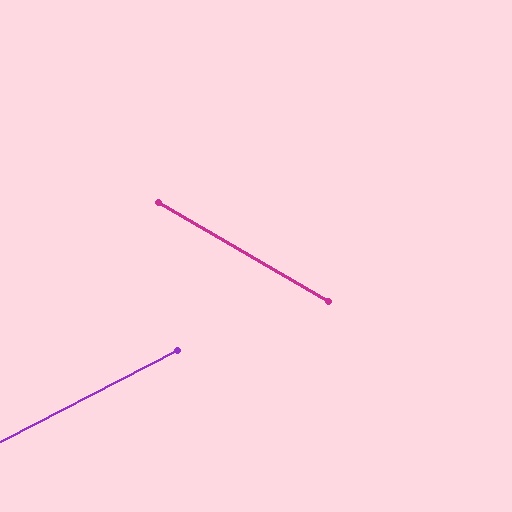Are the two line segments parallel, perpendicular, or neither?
Neither parallel nor perpendicular — they differ by about 57°.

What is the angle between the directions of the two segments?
Approximately 57 degrees.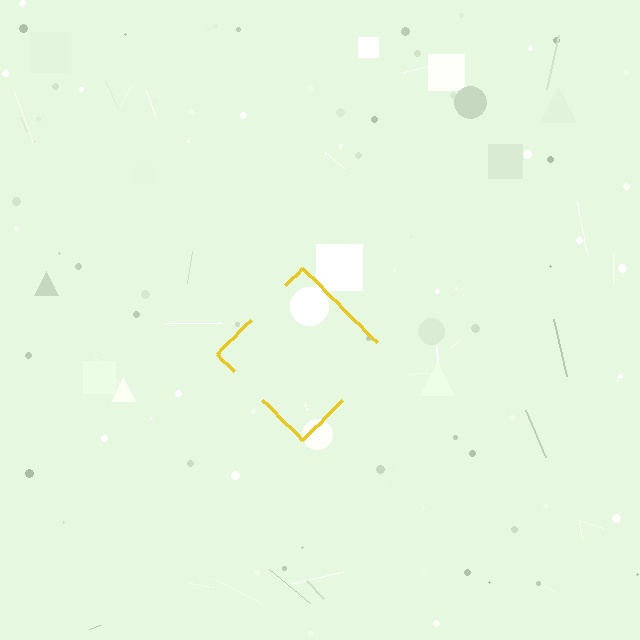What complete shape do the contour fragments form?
The contour fragments form a diamond.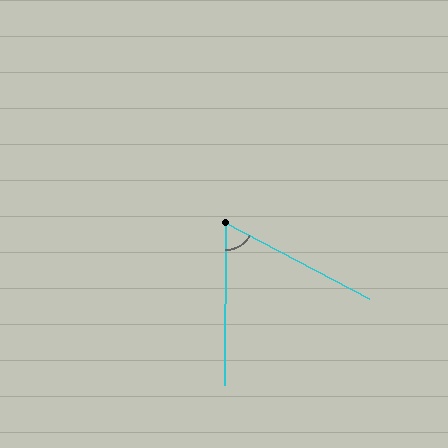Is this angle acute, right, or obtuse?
It is acute.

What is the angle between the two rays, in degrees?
Approximately 63 degrees.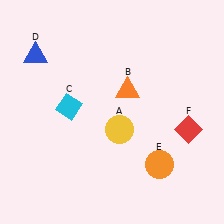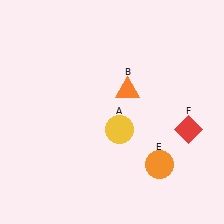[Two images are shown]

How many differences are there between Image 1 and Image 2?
There are 2 differences between the two images.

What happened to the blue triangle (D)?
The blue triangle (D) was removed in Image 2. It was in the top-left area of Image 1.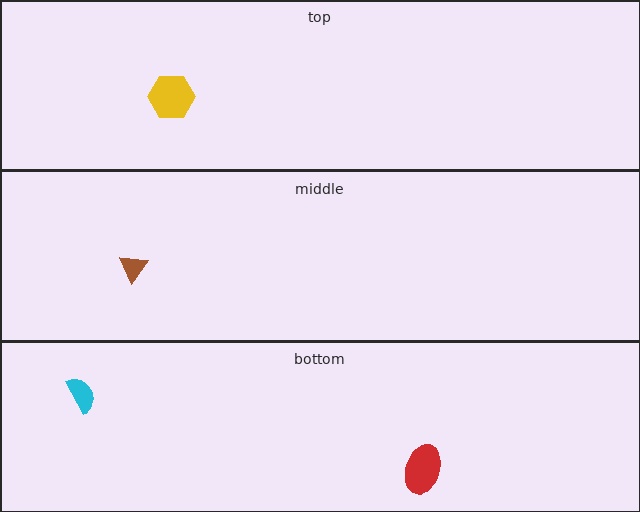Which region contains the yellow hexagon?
The top region.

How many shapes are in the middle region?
1.